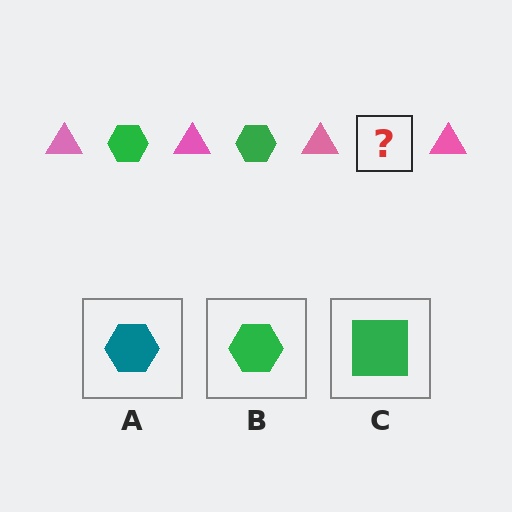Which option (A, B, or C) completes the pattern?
B.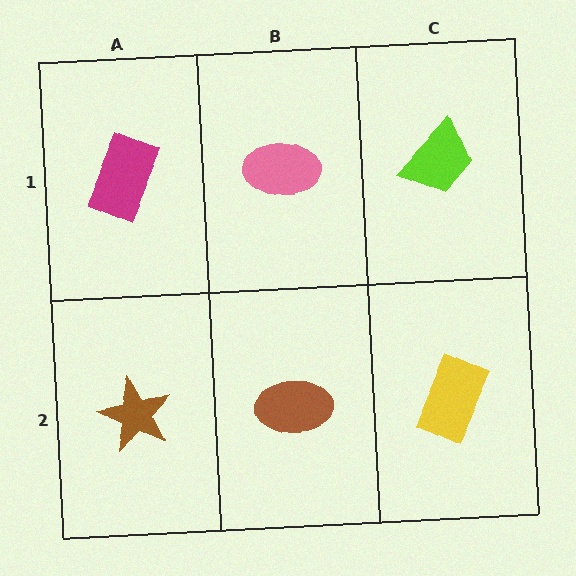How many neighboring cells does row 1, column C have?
2.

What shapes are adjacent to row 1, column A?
A brown star (row 2, column A), a pink ellipse (row 1, column B).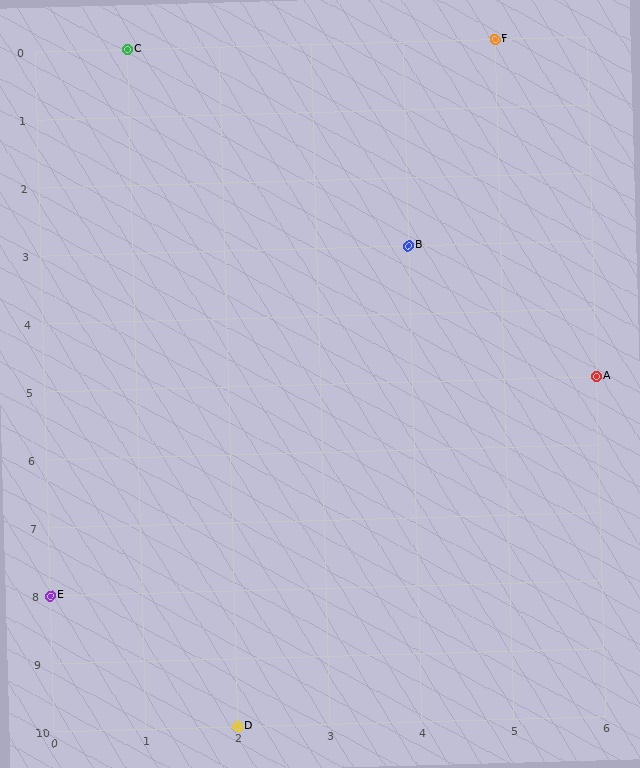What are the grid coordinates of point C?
Point C is at grid coordinates (1, 0).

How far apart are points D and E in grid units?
Points D and E are 2 columns and 2 rows apart (about 2.8 grid units diagonally).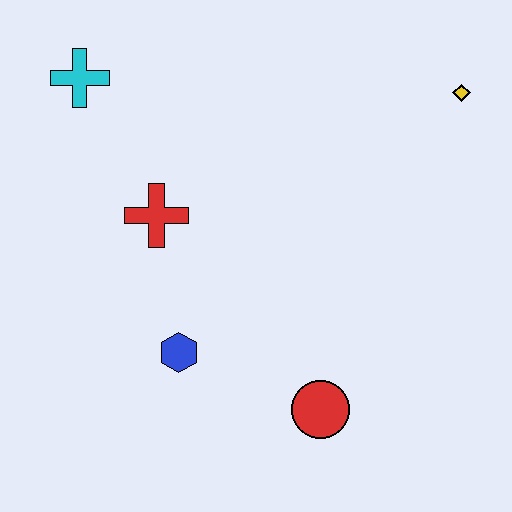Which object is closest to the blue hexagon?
The red cross is closest to the blue hexagon.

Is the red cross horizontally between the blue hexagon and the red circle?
No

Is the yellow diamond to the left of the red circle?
No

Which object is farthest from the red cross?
The yellow diamond is farthest from the red cross.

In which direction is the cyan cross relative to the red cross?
The cyan cross is above the red cross.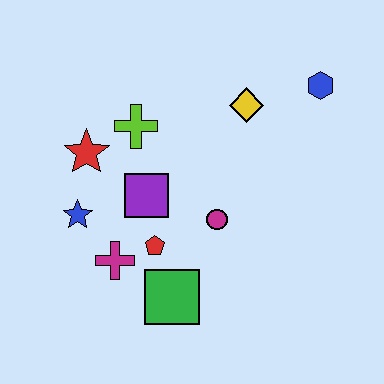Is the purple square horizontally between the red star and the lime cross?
No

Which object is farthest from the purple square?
The blue hexagon is farthest from the purple square.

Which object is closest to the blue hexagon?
The yellow diamond is closest to the blue hexagon.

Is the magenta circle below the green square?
No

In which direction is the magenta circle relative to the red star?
The magenta circle is to the right of the red star.